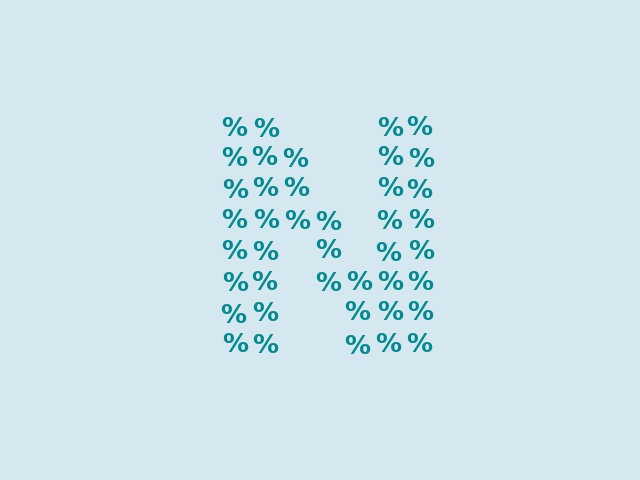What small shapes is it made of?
It is made of small percent signs.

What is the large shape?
The large shape is the letter N.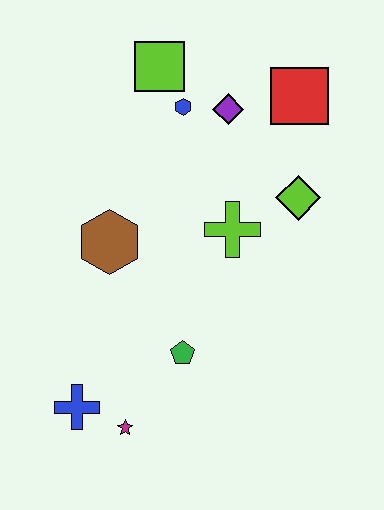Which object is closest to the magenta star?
The blue cross is closest to the magenta star.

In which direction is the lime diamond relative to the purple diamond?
The lime diamond is below the purple diamond.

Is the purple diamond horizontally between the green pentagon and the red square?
Yes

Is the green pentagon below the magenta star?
No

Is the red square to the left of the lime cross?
No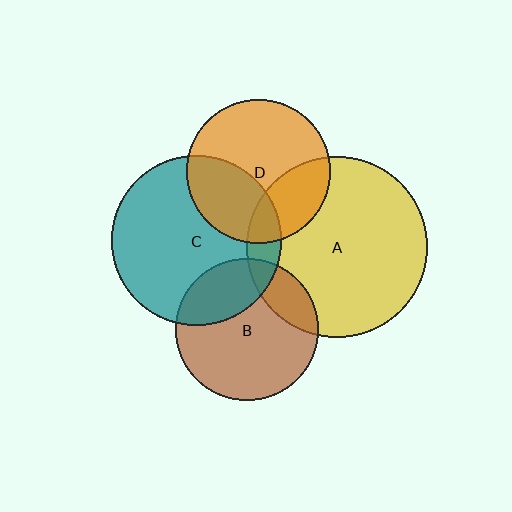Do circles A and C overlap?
Yes.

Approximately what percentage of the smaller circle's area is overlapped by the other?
Approximately 10%.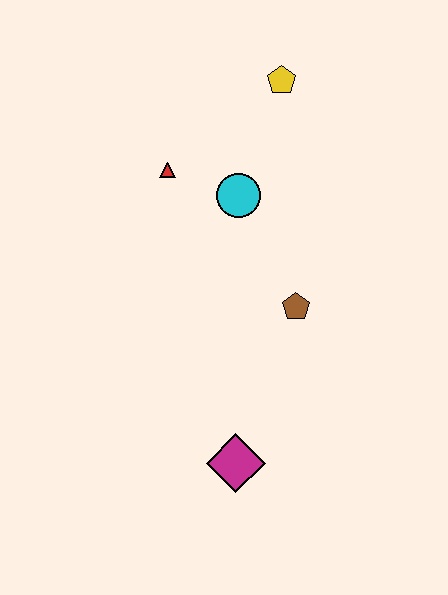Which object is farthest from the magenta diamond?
The yellow pentagon is farthest from the magenta diamond.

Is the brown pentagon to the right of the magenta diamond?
Yes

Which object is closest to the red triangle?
The cyan circle is closest to the red triangle.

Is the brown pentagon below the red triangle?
Yes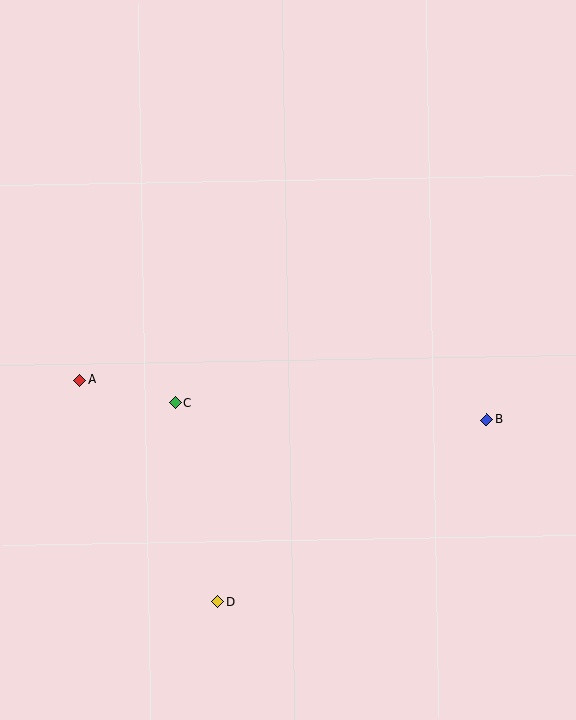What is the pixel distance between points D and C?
The distance between D and C is 204 pixels.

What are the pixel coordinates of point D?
Point D is at (218, 602).